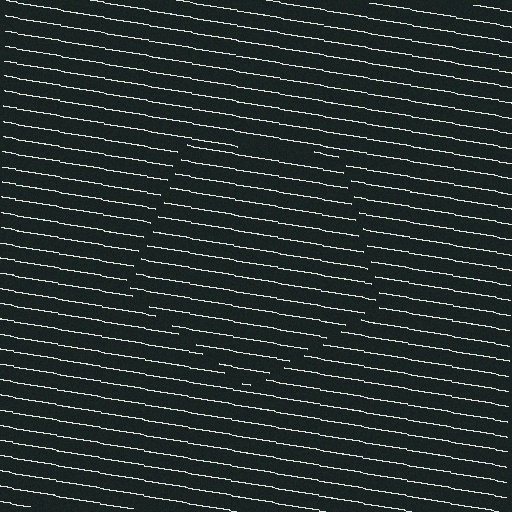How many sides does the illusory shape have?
5 sides — the line-ends trace a pentagon.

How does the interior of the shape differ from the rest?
The interior of the shape contains the same grating, shifted by half a period — the contour is defined by the phase discontinuity where line-ends from the inner and outer gratings abut.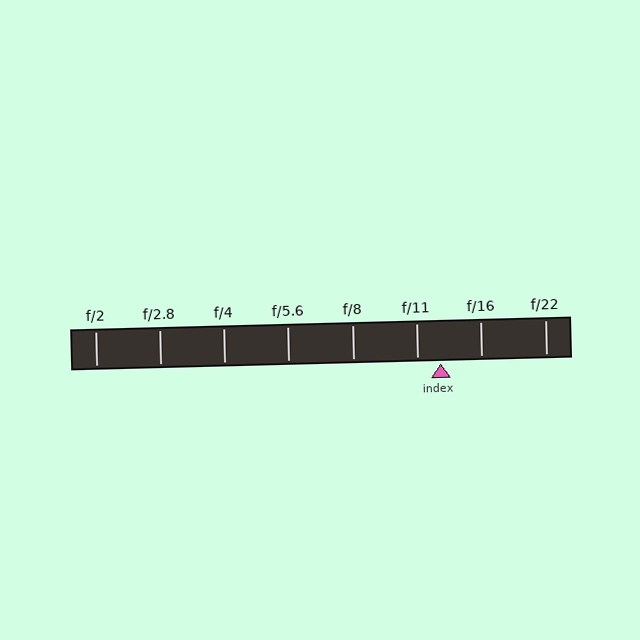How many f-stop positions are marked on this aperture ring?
There are 8 f-stop positions marked.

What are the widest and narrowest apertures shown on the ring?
The widest aperture shown is f/2 and the narrowest is f/22.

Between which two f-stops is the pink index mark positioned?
The index mark is between f/11 and f/16.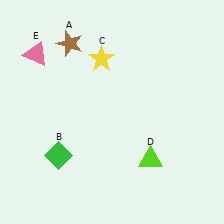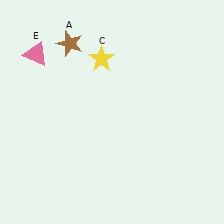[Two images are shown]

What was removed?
The lime triangle (D), the green diamond (B) were removed in Image 2.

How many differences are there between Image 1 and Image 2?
There are 2 differences between the two images.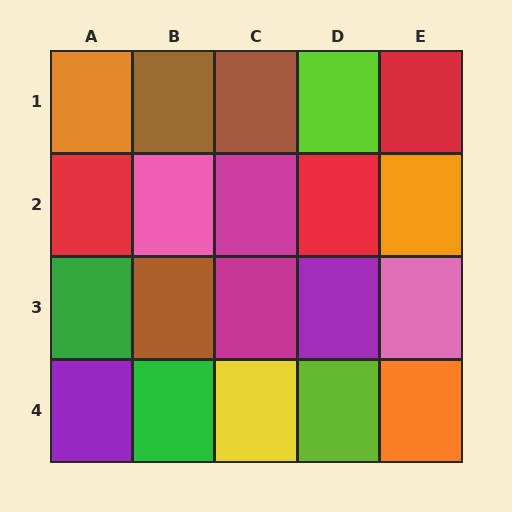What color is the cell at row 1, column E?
Red.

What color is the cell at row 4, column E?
Orange.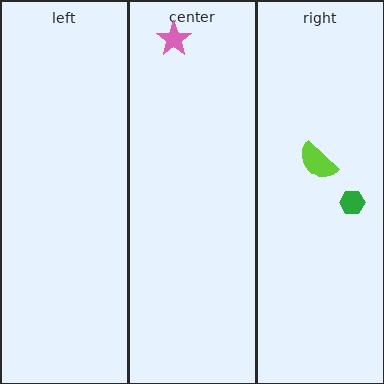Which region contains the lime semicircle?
The right region.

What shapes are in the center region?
The pink star.